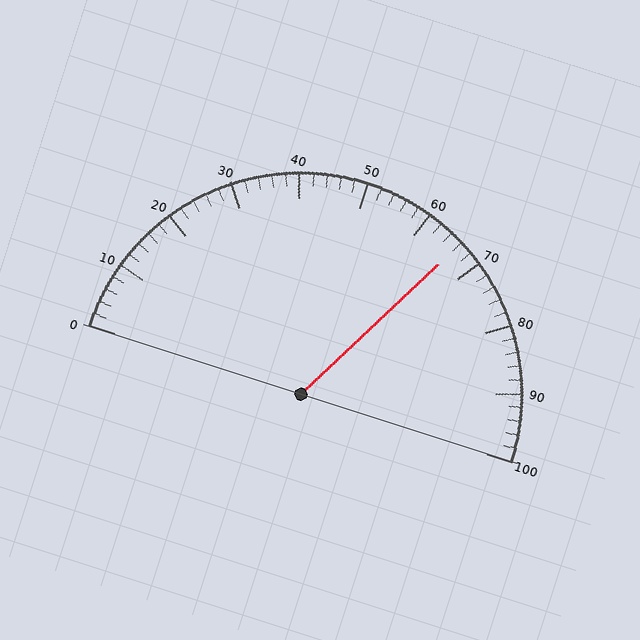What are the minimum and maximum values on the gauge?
The gauge ranges from 0 to 100.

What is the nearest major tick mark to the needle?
The nearest major tick mark is 70.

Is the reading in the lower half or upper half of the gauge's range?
The reading is in the upper half of the range (0 to 100).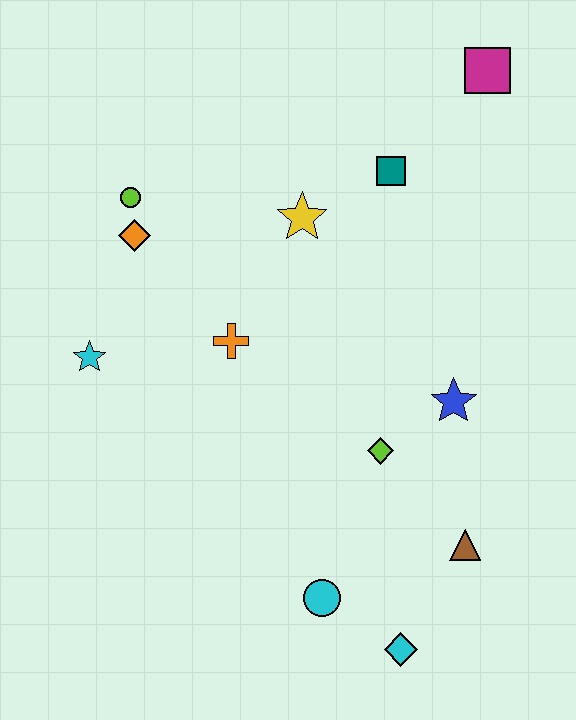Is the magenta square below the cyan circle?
No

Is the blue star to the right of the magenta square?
No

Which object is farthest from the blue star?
The lime circle is farthest from the blue star.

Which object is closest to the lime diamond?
The blue star is closest to the lime diamond.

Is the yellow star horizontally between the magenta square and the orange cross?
Yes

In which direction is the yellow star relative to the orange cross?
The yellow star is above the orange cross.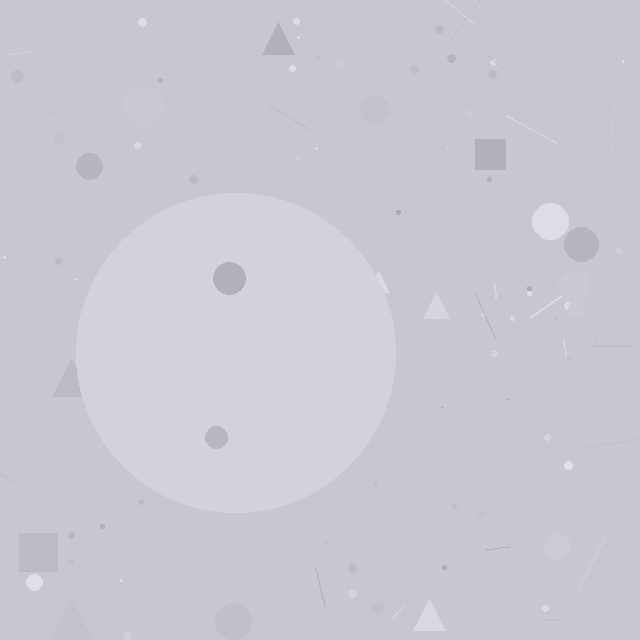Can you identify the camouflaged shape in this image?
The camouflaged shape is a circle.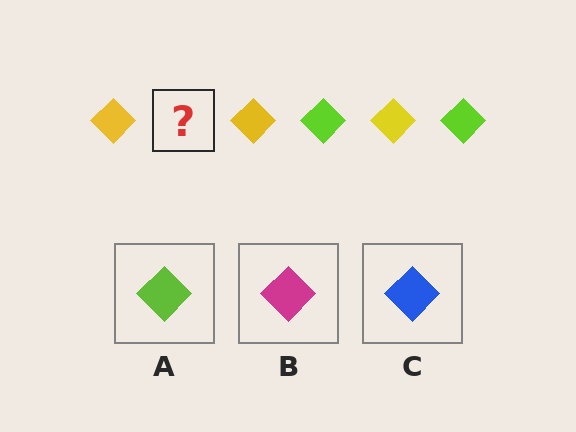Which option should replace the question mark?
Option A.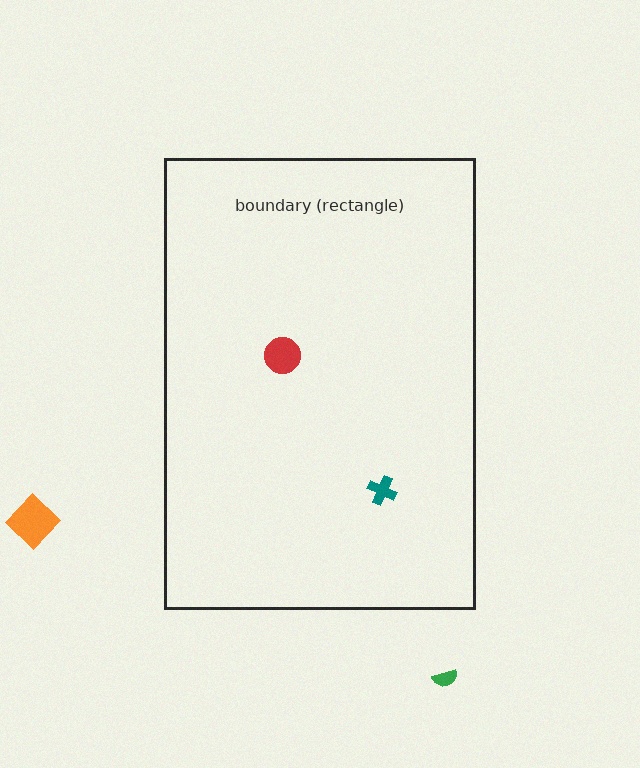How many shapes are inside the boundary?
2 inside, 2 outside.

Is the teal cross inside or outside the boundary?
Inside.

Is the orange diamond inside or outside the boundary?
Outside.